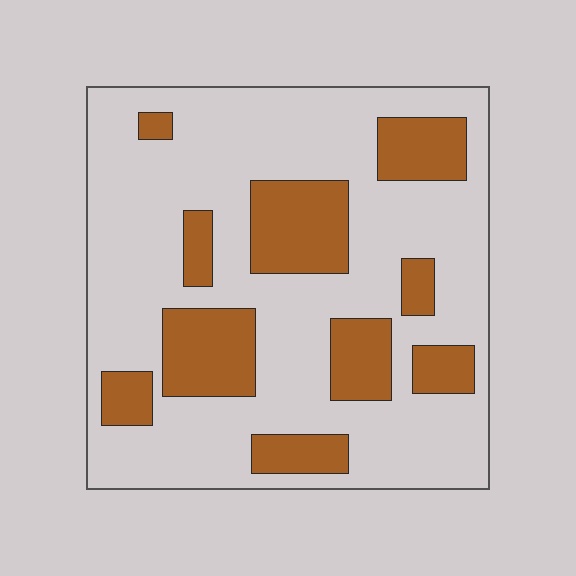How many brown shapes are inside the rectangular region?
10.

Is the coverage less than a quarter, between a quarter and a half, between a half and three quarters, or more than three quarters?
Between a quarter and a half.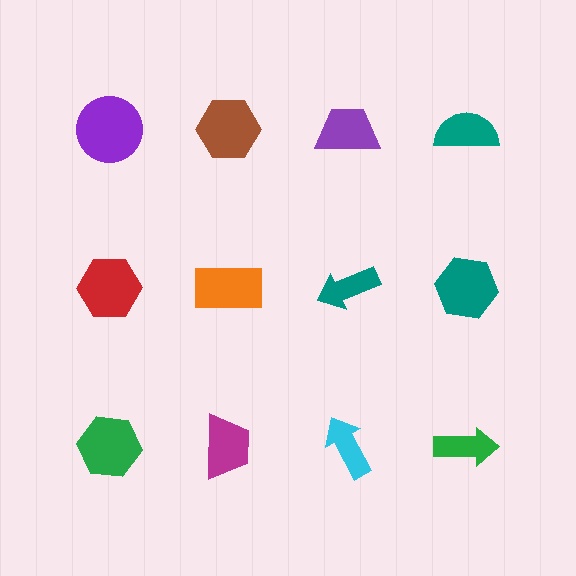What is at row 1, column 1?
A purple circle.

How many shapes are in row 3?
4 shapes.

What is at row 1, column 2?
A brown hexagon.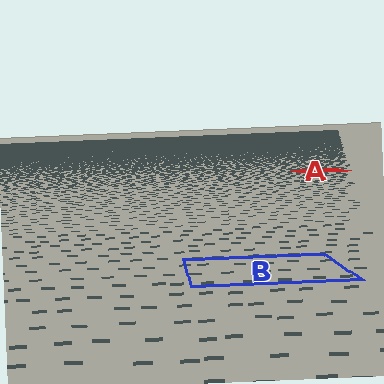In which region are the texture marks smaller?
The texture marks are smaller in region A, because it is farther away.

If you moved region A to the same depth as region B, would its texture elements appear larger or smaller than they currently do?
They would appear larger. At a closer depth, the same texture elements are projected at a bigger on-screen size.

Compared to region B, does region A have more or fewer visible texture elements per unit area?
Region A has more texture elements per unit area — they are packed more densely because it is farther away.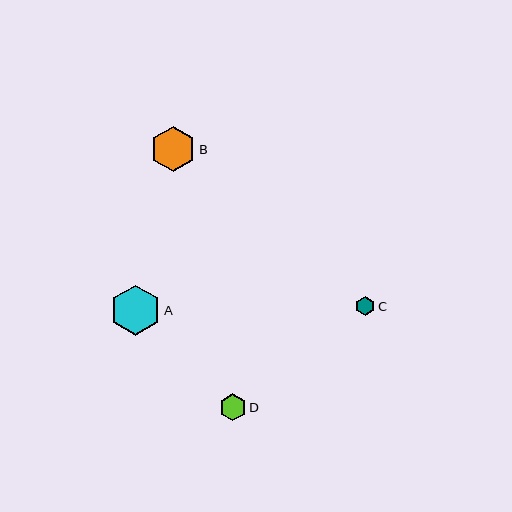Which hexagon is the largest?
Hexagon A is the largest with a size of approximately 50 pixels.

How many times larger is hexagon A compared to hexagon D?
Hexagon A is approximately 1.8 times the size of hexagon D.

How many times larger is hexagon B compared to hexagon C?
Hexagon B is approximately 2.4 times the size of hexagon C.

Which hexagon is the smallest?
Hexagon C is the smallest with a size of approximately 19 pixels.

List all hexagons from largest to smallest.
From largest to smallest: A, B, D, C.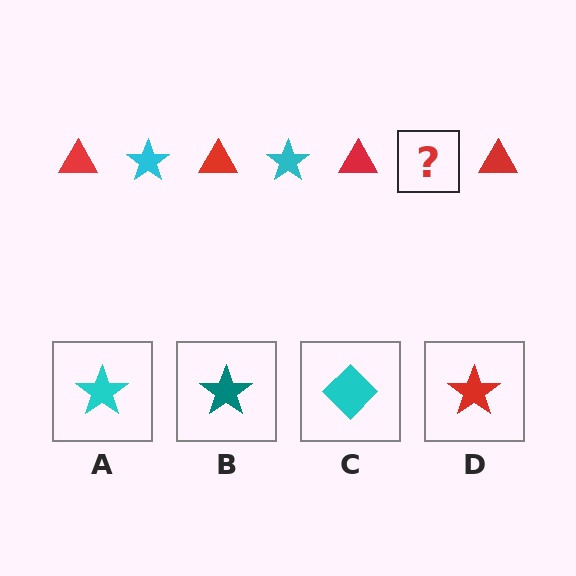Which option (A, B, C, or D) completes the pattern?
A.